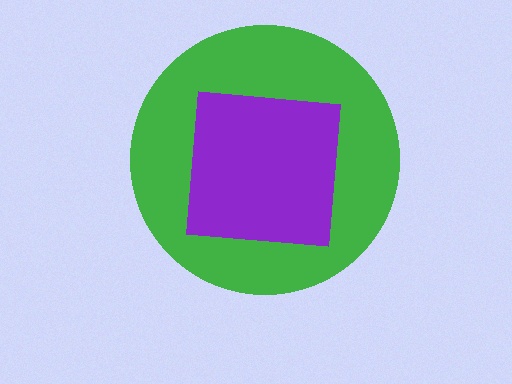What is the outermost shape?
The green circle.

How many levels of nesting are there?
2.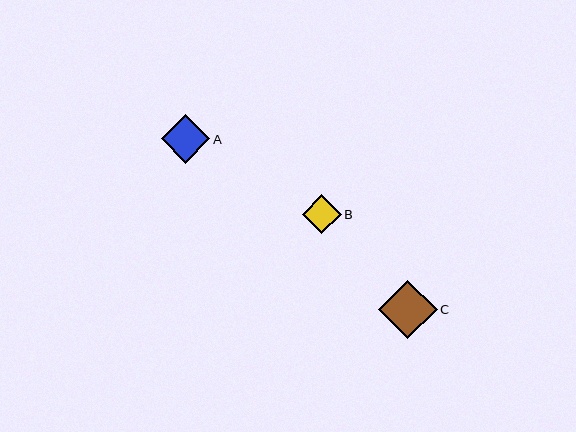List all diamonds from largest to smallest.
From largest to smallest: C, A, B.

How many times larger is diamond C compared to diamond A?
Diamond C is approximately 1.2 times the size of diamond A.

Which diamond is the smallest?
Diamond B is the smallest with a size of approximately 39 pixels.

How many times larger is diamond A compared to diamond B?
Diamond A is approximately 1.2 times the size of diamond B.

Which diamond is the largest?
Diamond C is the largest with a size of approximately 59 pixels.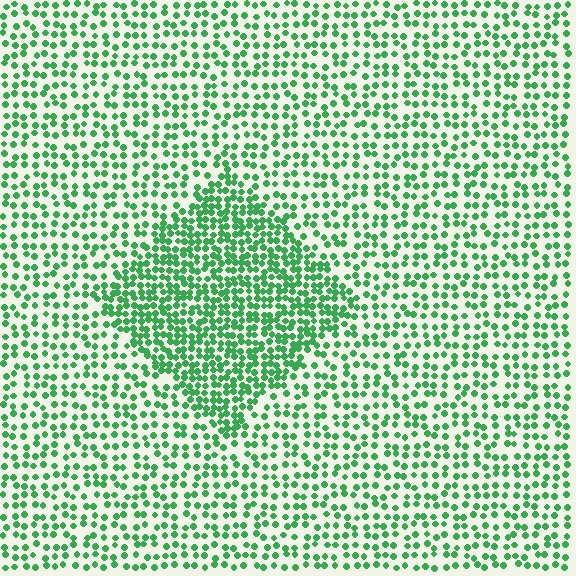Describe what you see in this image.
The image contains small green elements arranged at two different densities. A diamond-shaped region is visible where the elements are more densely packed than the surrounding area.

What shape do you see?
I see a diamond.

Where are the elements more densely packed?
The elements are more densely packed inside the diamond boundary.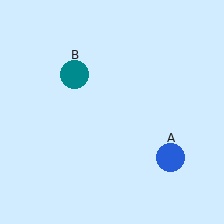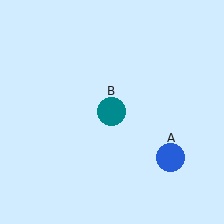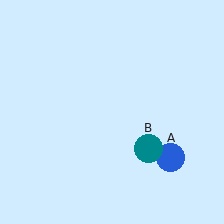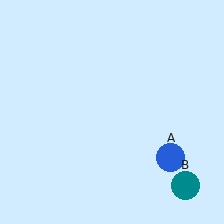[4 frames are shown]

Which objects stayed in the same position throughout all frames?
Blue circle (object A) remained stationary.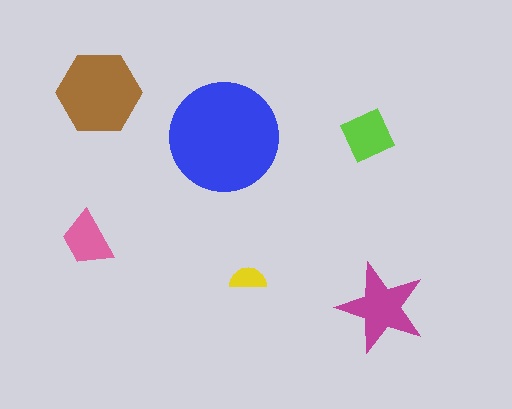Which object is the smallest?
The yellow semicircle.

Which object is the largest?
The blue circle.